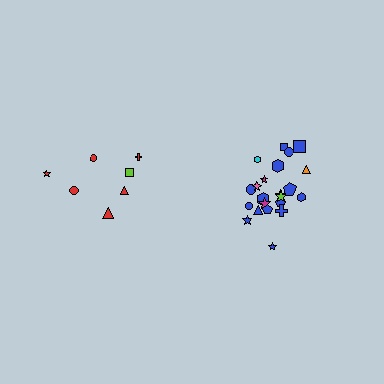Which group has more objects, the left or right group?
The right group.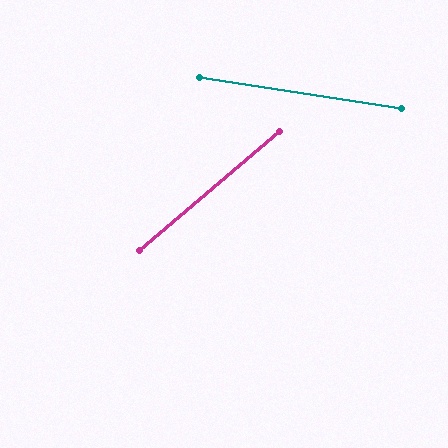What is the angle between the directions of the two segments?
Approximately 49 degrees.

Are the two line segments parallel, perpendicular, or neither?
Neither parallel nor perpendicular — they differ by about 49°.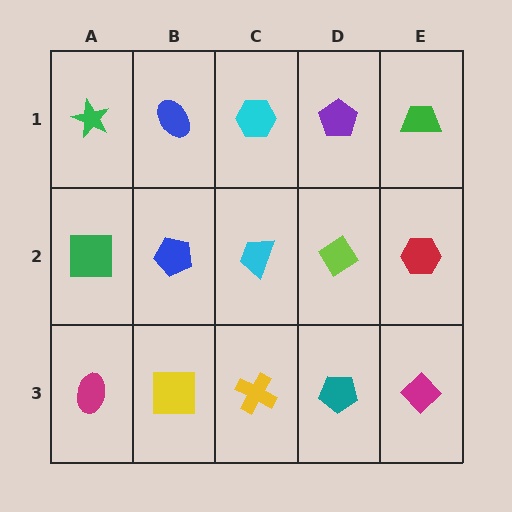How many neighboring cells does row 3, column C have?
3.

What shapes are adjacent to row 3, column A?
A green square (row 2, column A), a yellow square (row 3, column B).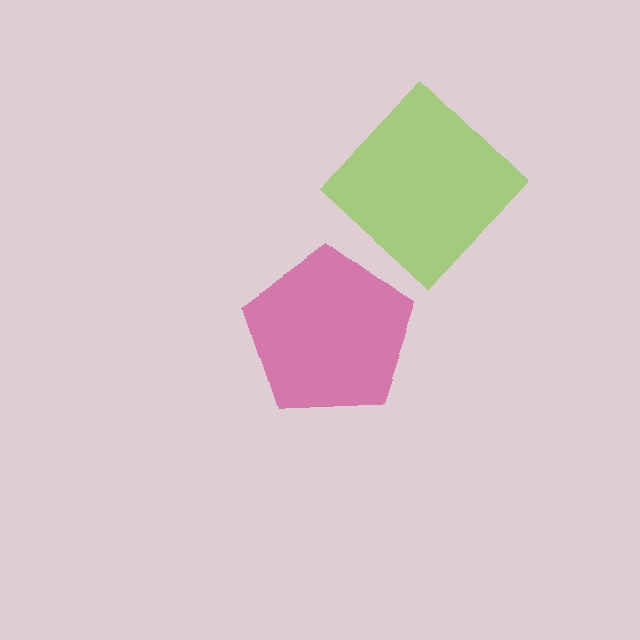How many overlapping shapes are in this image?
There are 2 overlapping shapes in the image.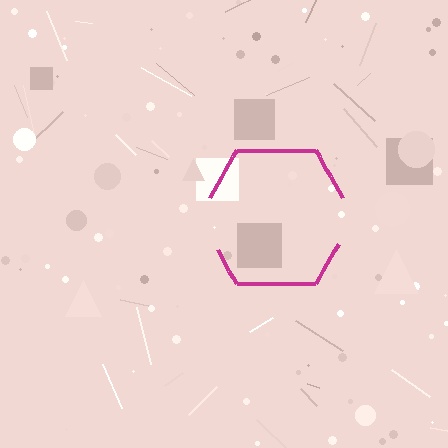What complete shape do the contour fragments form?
The contour fragments form a hexagon.